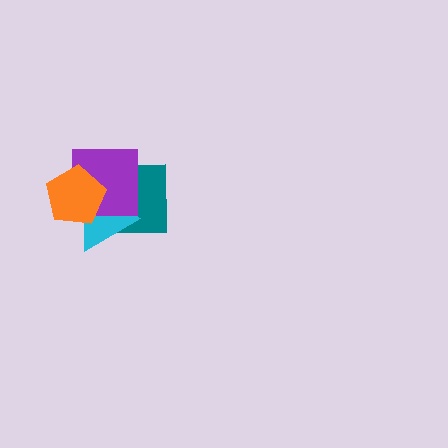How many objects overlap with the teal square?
3 objects overlap with the teal square.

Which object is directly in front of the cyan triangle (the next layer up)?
The purple square is directly in front of the cyan triangle.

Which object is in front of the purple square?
The orange pentagon is in front of the purple square.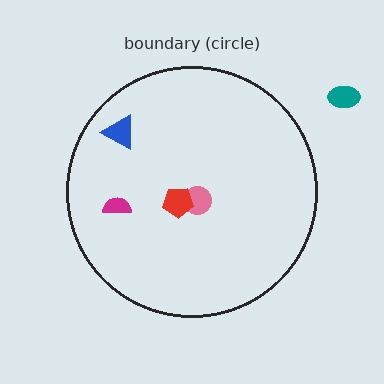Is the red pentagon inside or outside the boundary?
Inside.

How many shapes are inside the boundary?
4 inside, 1 outside.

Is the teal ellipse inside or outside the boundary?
Outside.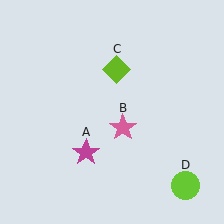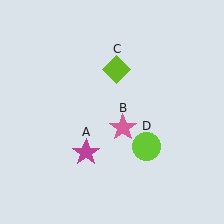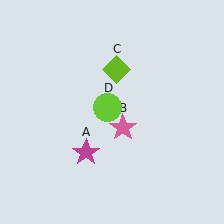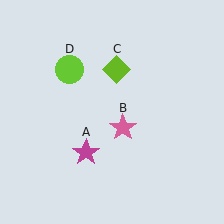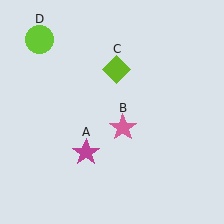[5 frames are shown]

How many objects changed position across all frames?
1 object changed position: lime circle (object D).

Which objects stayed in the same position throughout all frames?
Magenta star (object A) and pink star (object B) and lime diamond (object C) remained stationary.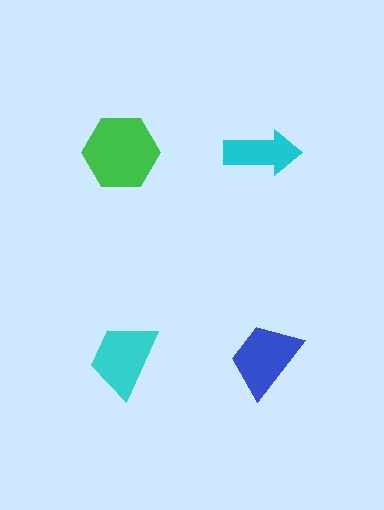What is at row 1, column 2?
A cyan arrow.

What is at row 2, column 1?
A cyan trapezoid.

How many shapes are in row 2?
2 shapes.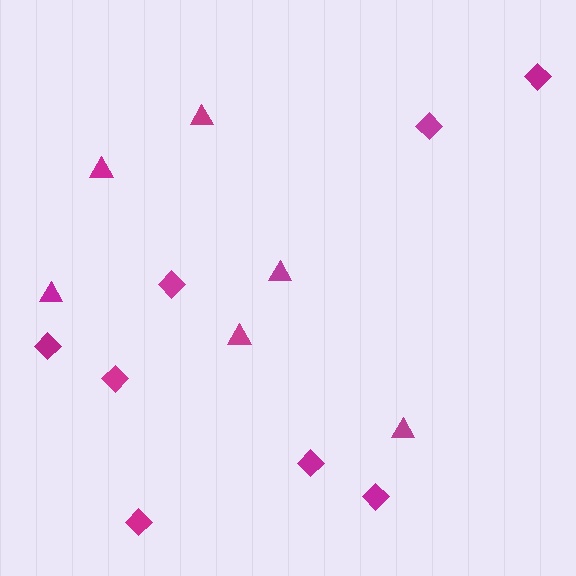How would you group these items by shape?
There are 2 groups: one group of diamonds (8) and one group of triangles (6).